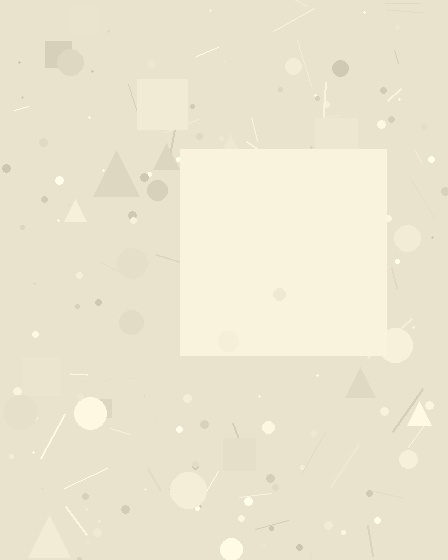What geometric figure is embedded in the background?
A square is embedded in the background.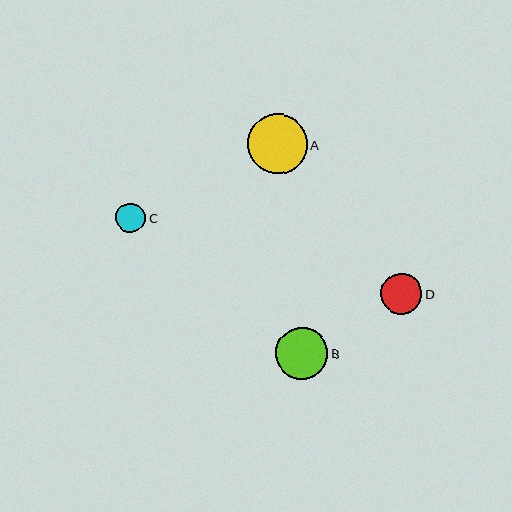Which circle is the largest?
Circle A is the largest with a size of approximately 60 pixels.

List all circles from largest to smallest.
From largest to smallest: A, B, D, C.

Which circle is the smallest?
Circle C is the smallest with a size of approximately 30 pixels.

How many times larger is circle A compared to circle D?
Circle A is approximately 1.4 times the size of circle D.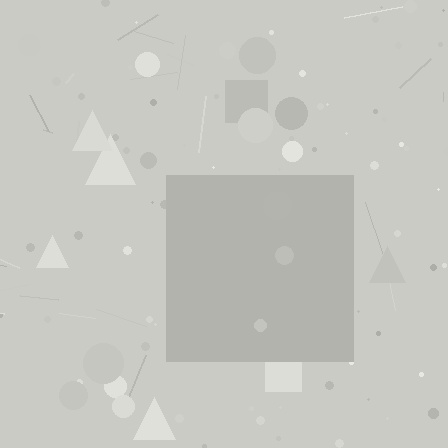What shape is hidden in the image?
A square is hidden in the image.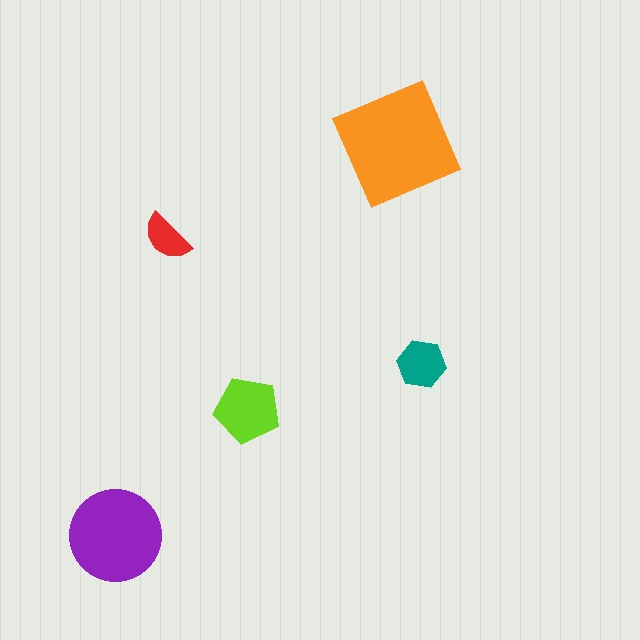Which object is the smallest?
The red semicircle.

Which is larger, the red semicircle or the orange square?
The orange square.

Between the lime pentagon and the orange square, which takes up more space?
The orange square.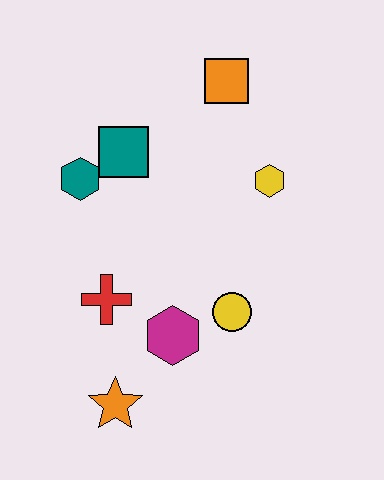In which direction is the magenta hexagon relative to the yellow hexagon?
The magenta hexagon is below the yellow hexagon.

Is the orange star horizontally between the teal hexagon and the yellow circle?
Yes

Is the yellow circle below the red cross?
Yes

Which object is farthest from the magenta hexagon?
The orange square is farthest from the magenta hexagon.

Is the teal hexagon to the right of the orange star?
No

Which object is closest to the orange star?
The magenta hexagon is closest to the orange star.